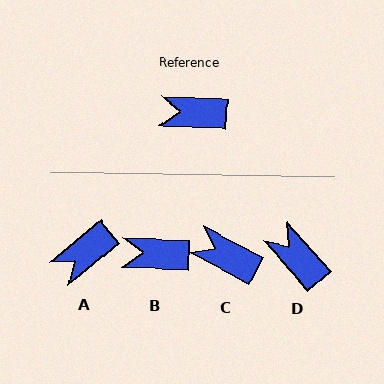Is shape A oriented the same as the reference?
No, it is off by about 42 degrees.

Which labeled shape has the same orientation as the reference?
B.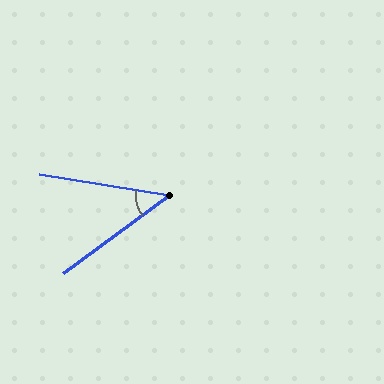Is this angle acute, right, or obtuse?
It is acute.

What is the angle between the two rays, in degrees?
Approximately 46 degrees.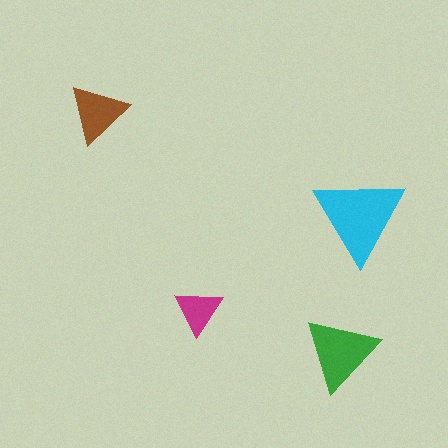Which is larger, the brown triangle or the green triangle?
The green one.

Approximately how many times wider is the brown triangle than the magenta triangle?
About 1.5 times wider.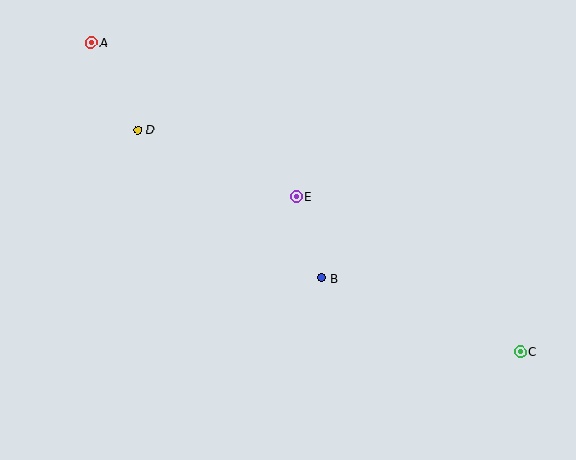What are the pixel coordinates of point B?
Point B is at (322, 278).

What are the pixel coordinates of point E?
Point E is at (296, 196).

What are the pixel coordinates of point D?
Point D is at (138, 130).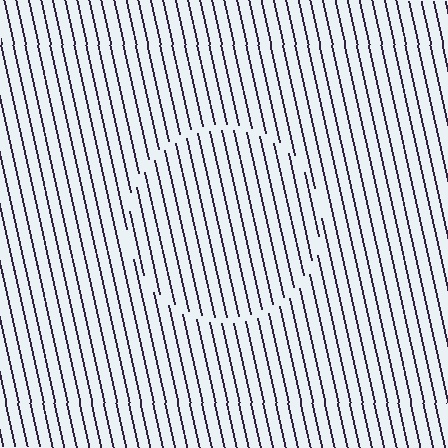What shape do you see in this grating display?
An illusory circle. The interior of the shape contains the same grating, shifted by half a period — the contour is defined by the phase discontinuity where line-ends from the inner and outer gratings abut.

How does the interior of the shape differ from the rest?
The interior of the shape contains the same grating, shifted by half a period — the contour is defined by the phase discontinuity where line-ends from the inner and outer gratings abut.